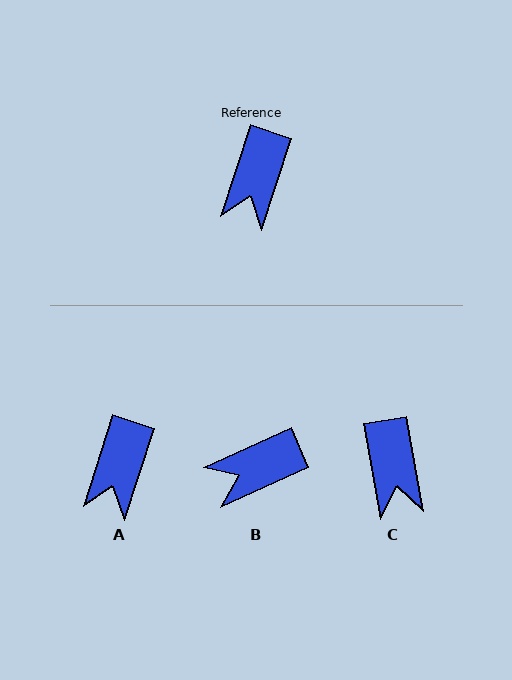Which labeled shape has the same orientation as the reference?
A.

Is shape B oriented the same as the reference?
No, it is off by about 48 degrees.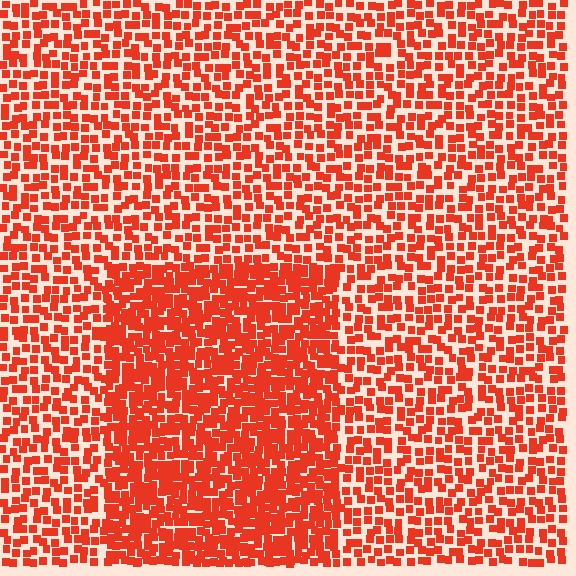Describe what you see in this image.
The image contains small red elements arranged at two different densities. A rectangle-shaped region is visible where the elements are more densely packed than the surrounding area.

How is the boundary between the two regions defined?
The boundary is defined by a change in element density (approximately 1.8x ratio). All elements are the same color, size, and shape.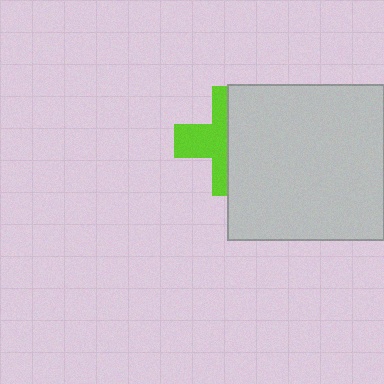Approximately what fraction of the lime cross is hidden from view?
Roughly 52% of the lime cross is hidden behind the light gray square.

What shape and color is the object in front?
The object in front is a light gray square.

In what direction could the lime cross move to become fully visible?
The lime cross could move left. That would shift it out from behind the light gray square entirely.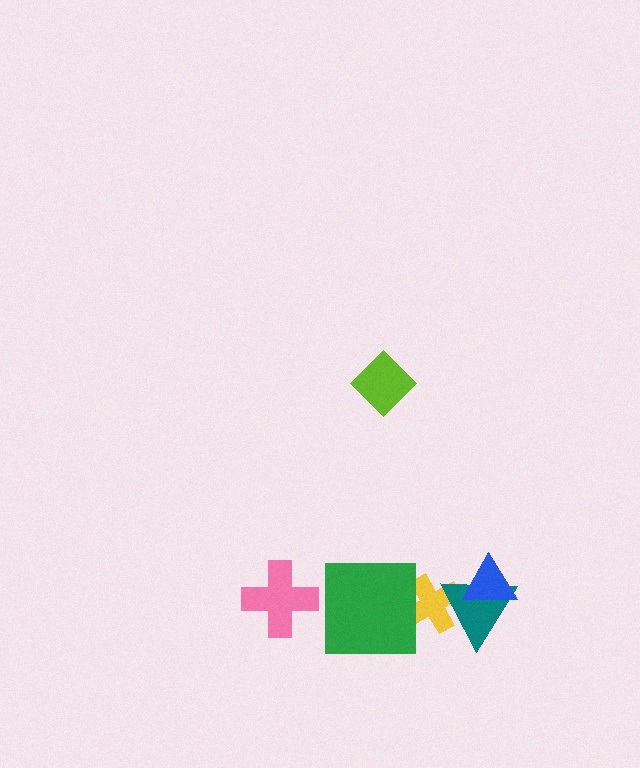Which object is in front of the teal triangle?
The blue triangle is in front of the teal triangle.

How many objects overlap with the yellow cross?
2 objects overlap with the yellow cross.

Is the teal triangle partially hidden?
Yes, it is partially covered by another shape.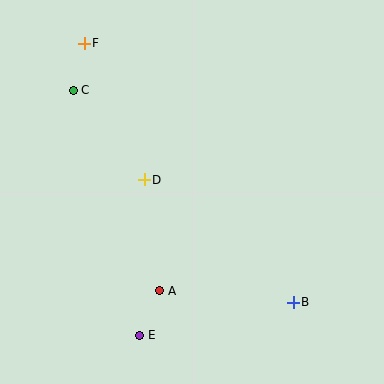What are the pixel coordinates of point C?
Point C is at (73, 90).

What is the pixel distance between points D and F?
The distance between D and F is 149 pixels.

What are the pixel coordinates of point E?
Point E is at (140, 335).